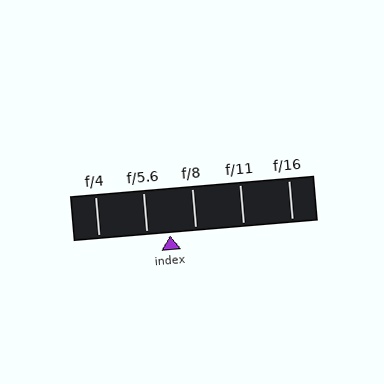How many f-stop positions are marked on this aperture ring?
There are 5 f-stop positions marked.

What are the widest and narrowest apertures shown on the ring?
The widest aperture shown is f/4 and the narrowest is f/16.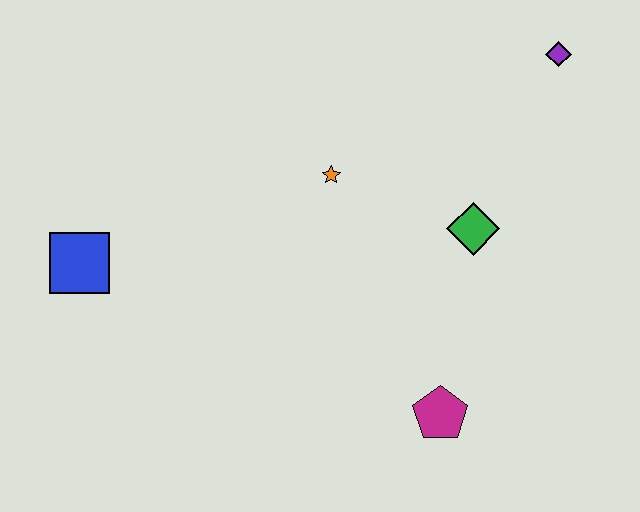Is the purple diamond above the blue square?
Yes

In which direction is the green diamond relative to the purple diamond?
The green diamond is below the purple diamond.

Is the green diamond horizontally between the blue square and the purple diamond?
Yes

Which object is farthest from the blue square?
The purple diamond is farthest from the blue square.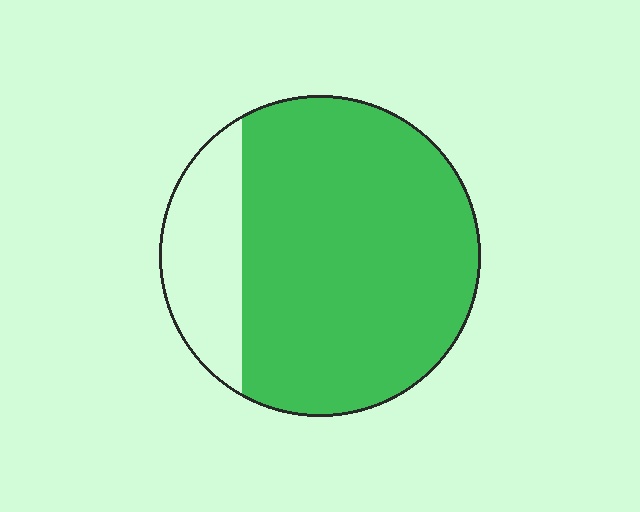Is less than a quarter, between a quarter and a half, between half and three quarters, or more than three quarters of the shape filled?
More than three quarters.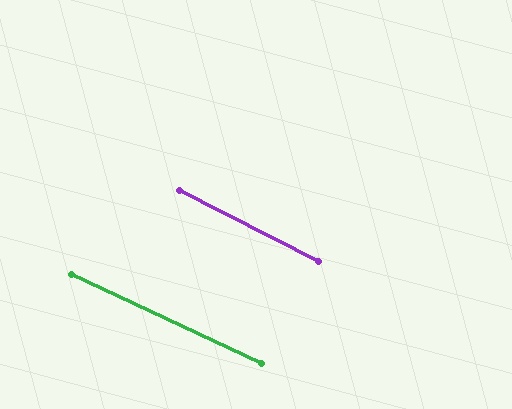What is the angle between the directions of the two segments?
Approximately 2 degrees.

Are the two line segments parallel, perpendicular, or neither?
Parallel — their directions differ by only 1.9°.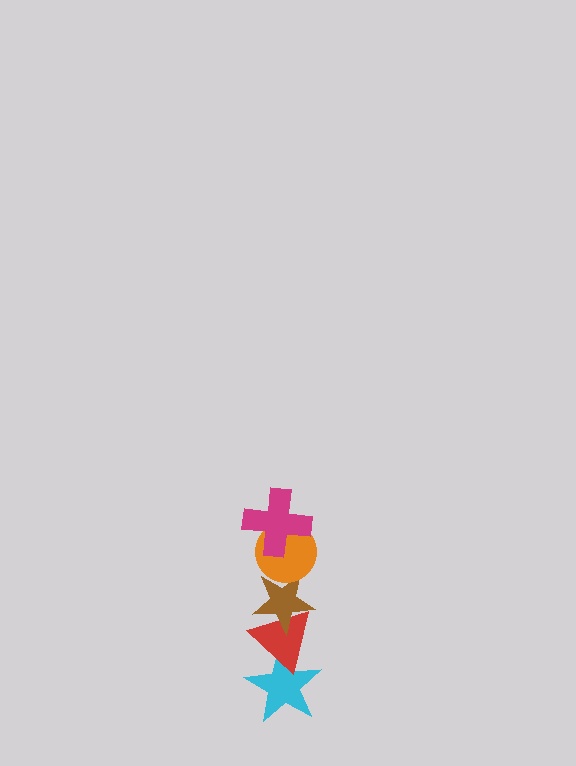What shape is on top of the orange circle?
The magenta cross is on top of the orange circle.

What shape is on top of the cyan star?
The red triangle is on top of the cyan star.